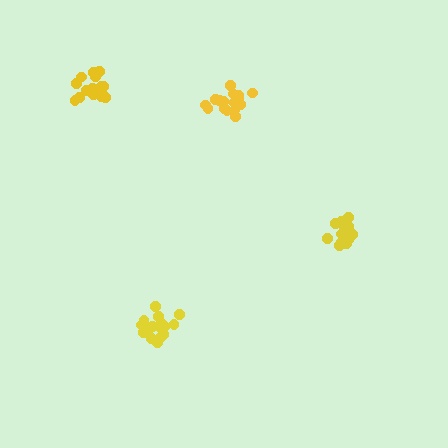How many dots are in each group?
Group 1: 17 dots, Group 2: 17 dots, Group 3: 18 dots, Group 4: 15 dots (67 total).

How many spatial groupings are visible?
There are 4 spatial groupings.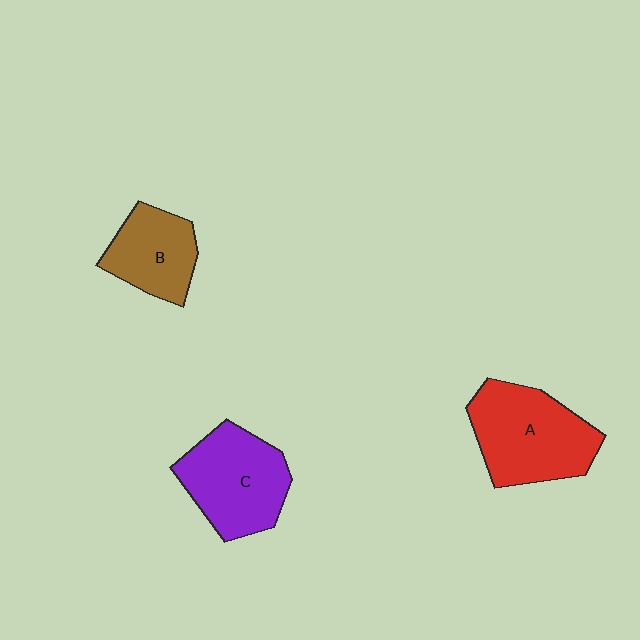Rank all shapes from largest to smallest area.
From largest to smallest: A (red), C (purple), B (brown).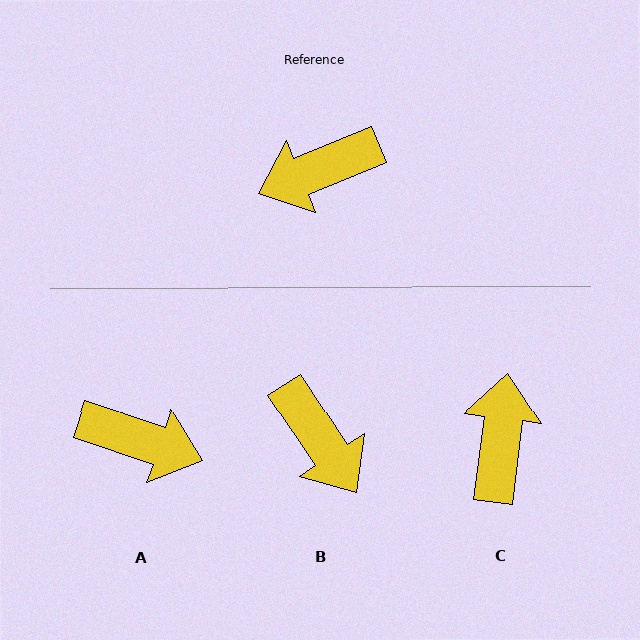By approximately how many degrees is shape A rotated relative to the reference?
Approximately 139 degrees counter-clockwise.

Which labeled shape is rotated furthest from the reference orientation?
A, about 139 degrees away.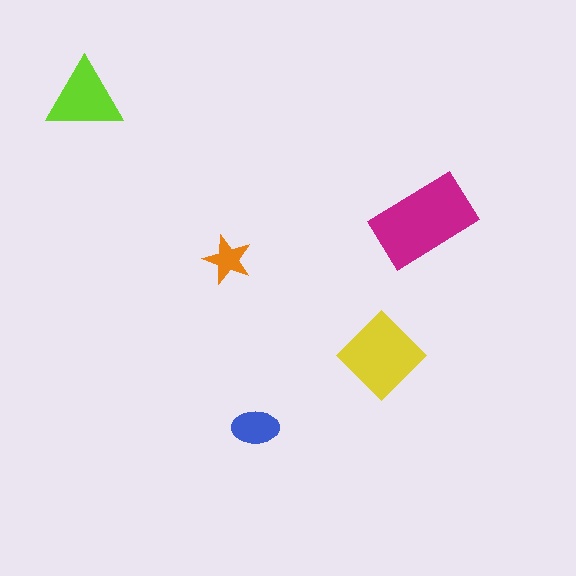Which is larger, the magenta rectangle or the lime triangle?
The magenta rectangle.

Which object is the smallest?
The orange star.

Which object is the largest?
The magenta rectangle.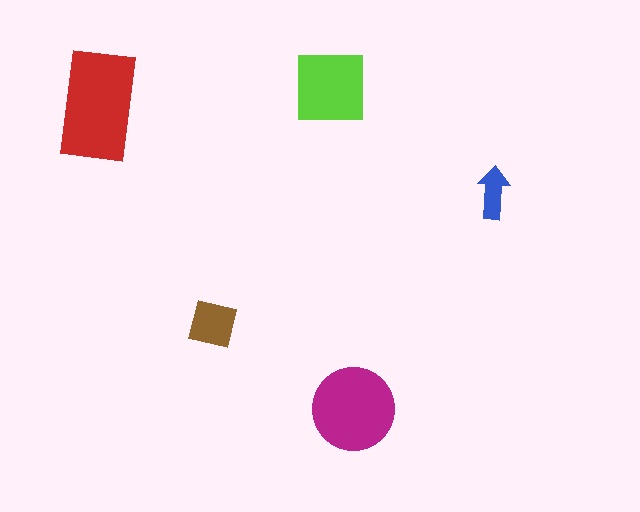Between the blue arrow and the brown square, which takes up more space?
The brown square.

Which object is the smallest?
The blue arrow.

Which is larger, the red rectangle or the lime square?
The red rectangle.